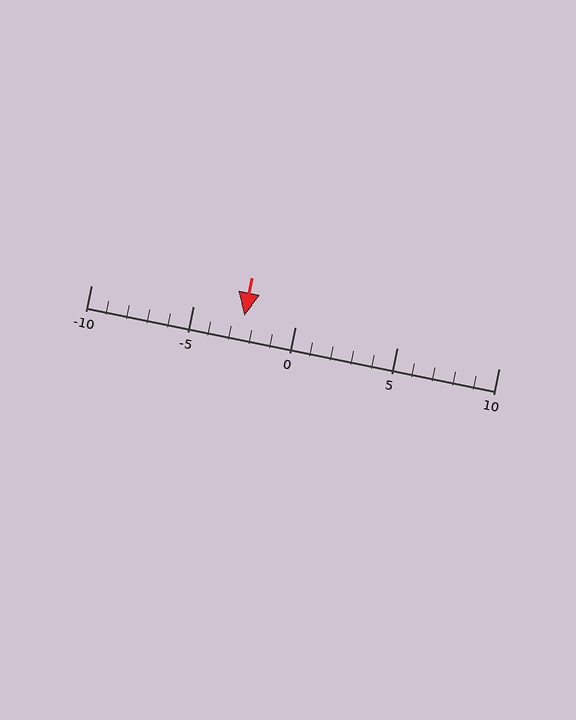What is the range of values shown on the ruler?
The ruler shows values from -10 to 10.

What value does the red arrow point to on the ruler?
The red arrow points to approximately -2.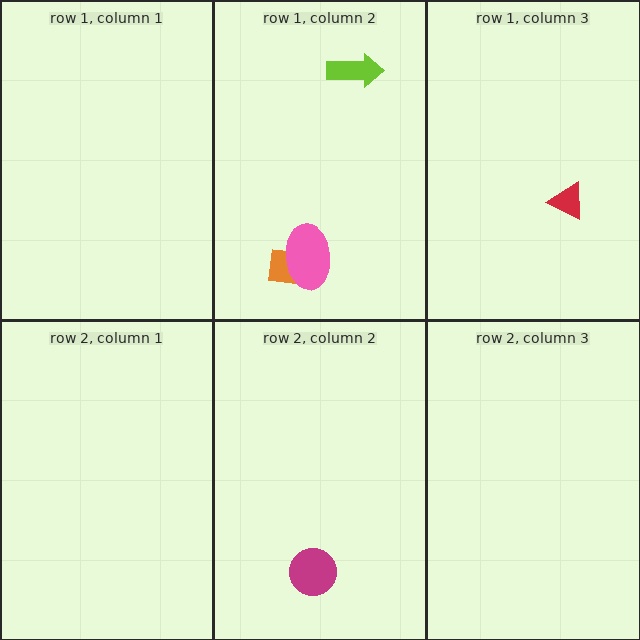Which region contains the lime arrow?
The row 1, column 2 region.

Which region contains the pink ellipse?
The row 1, column 2 region.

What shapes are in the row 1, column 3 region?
The red triangle.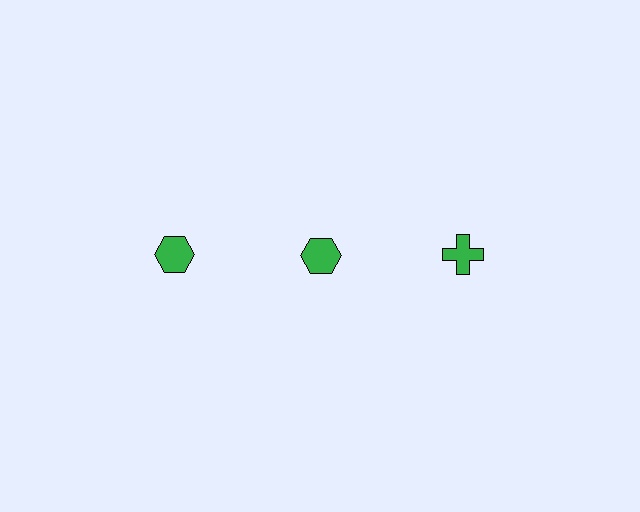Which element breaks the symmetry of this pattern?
The green cross in the top row, center column breaks the symmetry. All other shapes are green hexagons.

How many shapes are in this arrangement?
There are 3 shapes arranged in a grid pattern.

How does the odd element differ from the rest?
It has a different shape: cross instead of hexagon.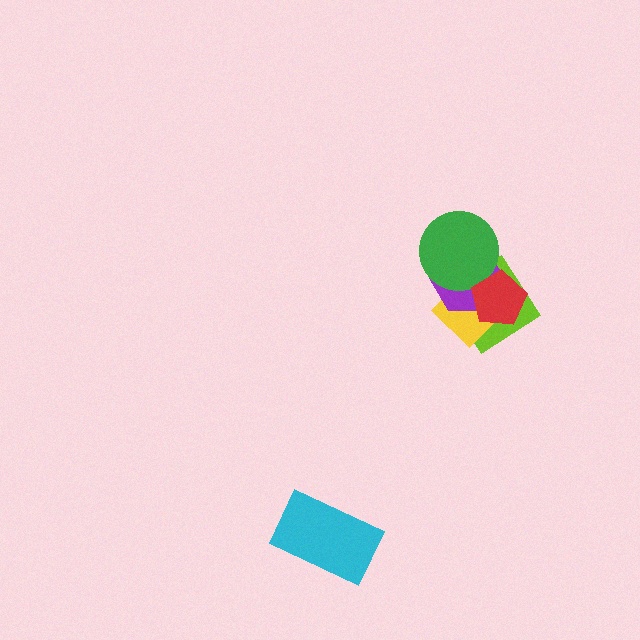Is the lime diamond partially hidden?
Yes, it is partially covered by another shape.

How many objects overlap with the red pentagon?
3 objects overlap with the red pentagon.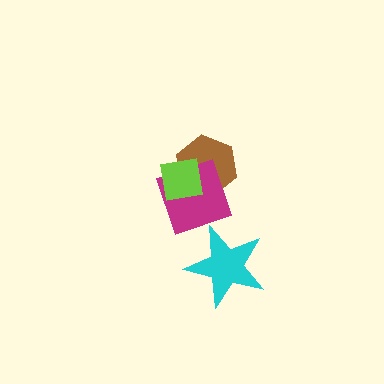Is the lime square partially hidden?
No, no other shape covers it.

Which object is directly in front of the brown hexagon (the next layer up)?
The magenta diamond is directly in front of the brown hexagon.